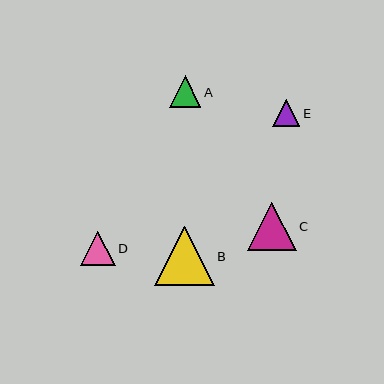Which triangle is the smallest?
Triangle E is the smallest with a size of approximately 27 pixels.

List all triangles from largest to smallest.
From largest to smallest: B, C, D, A, E.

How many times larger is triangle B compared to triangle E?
Triangle B is approximately 2.2 times the size of triangle E.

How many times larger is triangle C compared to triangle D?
Triangle C is approximately 1.4 times the size of triangle D.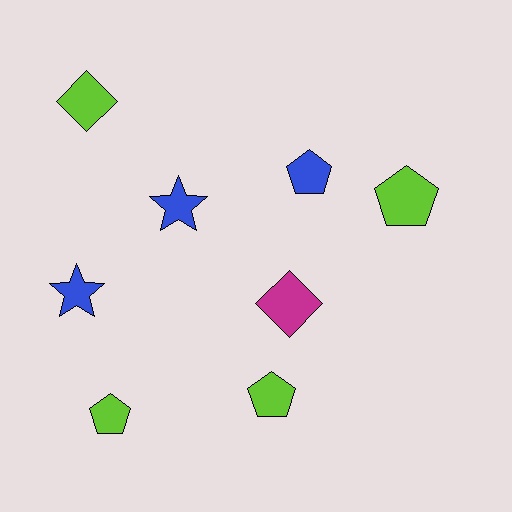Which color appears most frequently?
Lime, with 4 objects.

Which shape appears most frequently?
Pentagon, with 4 objects.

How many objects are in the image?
There are 8 objects.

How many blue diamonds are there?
There are no blue diamonds.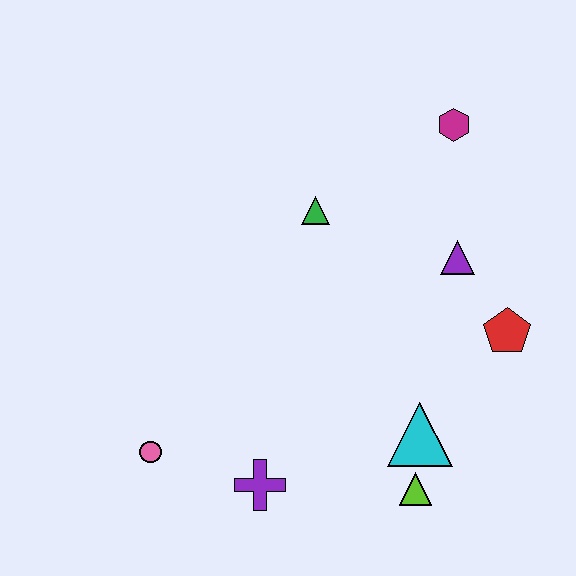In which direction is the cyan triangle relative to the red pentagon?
The cyan triangle is below the red pentagon.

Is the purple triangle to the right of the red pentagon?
No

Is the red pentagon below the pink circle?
No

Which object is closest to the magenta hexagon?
The purple triangle is closest to the magenta hexagon.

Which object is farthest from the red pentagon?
The pink circle is farthest from the red pentagon.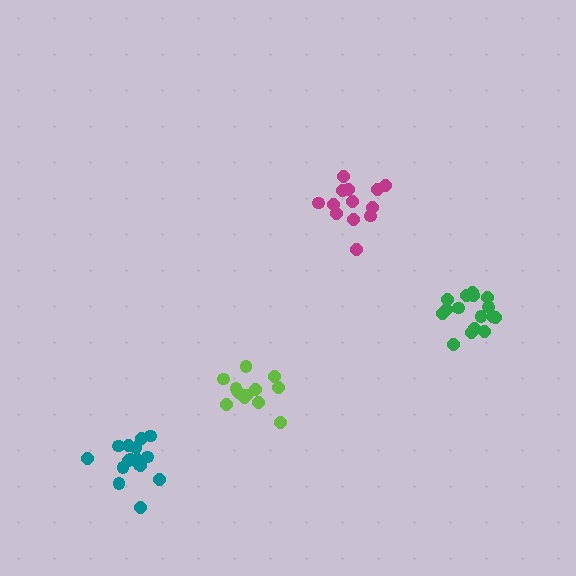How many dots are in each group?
Group 1: 13 dots, Group 2: 12 dots, Group 3: 16 dots, Group 4: 16 dots (57 total).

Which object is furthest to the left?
The teal cluster is leftmost.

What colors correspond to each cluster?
The clusters are colored: magenta, lime, green, teal.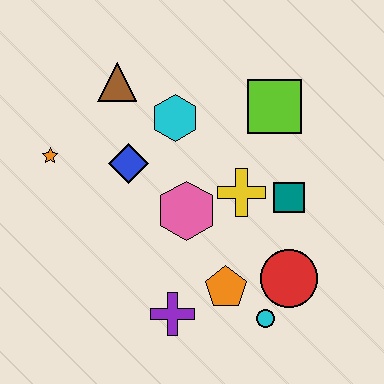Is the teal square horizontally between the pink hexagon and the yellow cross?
No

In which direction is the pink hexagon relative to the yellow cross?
The pink hexagon is to the left of the yellow cross.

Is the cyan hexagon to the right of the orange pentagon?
No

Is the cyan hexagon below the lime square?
Yes